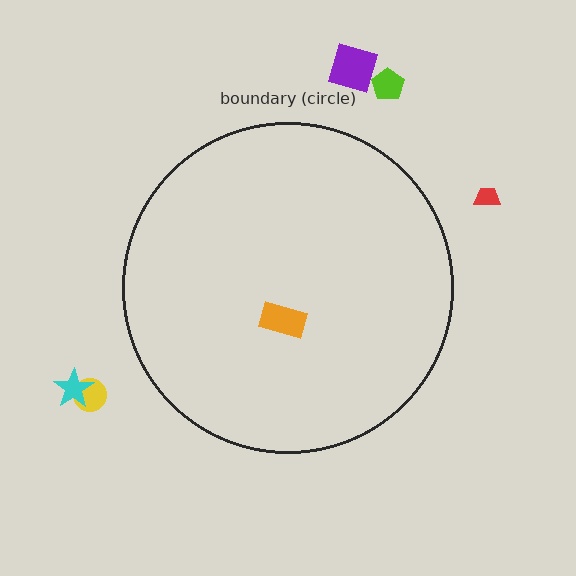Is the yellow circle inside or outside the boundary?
Outside.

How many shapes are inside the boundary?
1 inside, 5 outside.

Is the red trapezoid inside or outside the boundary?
Outside.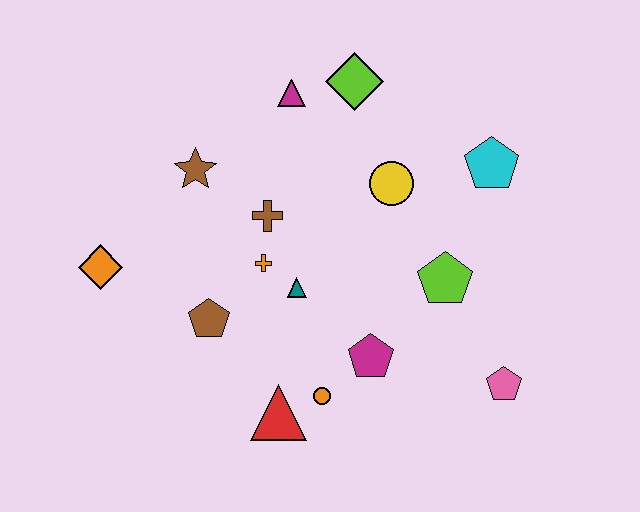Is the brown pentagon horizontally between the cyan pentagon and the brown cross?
No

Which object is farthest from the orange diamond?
The pink pentagon is farthest from the orange diamond.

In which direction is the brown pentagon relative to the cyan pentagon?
The brown pentagon is to the left of the cyan pentagon.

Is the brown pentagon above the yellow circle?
No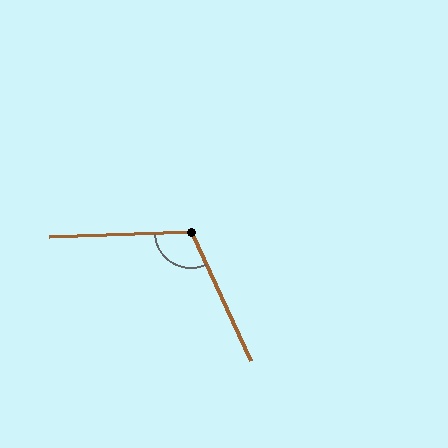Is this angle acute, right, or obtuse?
It is obtuse.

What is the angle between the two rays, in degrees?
Approximately 113 degrees.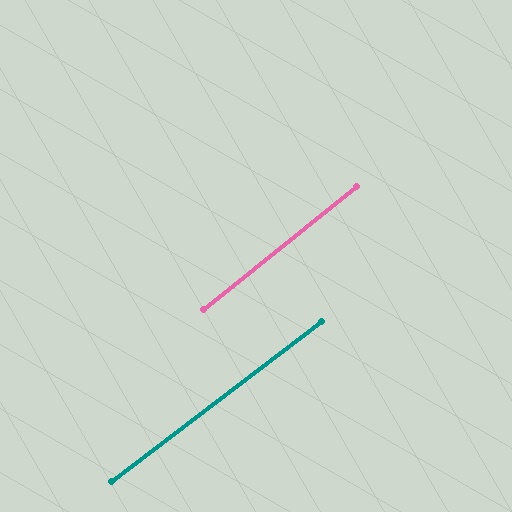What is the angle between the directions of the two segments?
Approximately 1 degree.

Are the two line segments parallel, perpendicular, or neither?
Parallel — their directions differ by only 1.3°.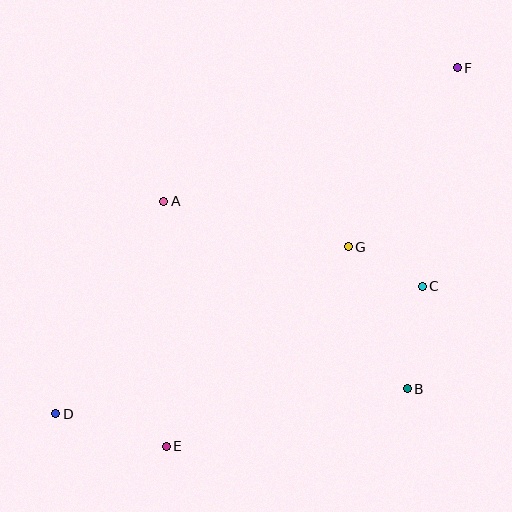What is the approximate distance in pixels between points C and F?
The distance between C and F is approximately 221 pixels.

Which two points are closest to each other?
Points C and G are closest to each other.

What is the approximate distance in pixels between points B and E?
The distance between B and E is approximately 248 pixels.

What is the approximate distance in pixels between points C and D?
The distance between C and D is approximately 388 pixels.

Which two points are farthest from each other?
Points D and F are farthest from each other.